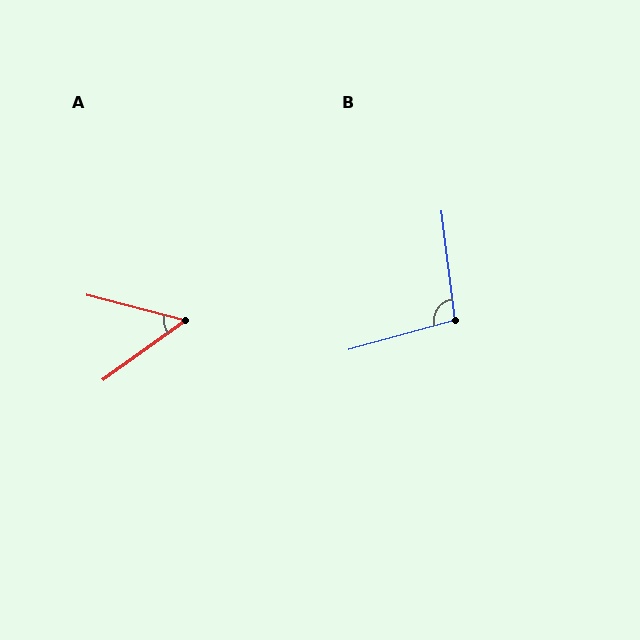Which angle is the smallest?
A, at approximately 50 degrees.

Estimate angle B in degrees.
Approximately 98 degrees.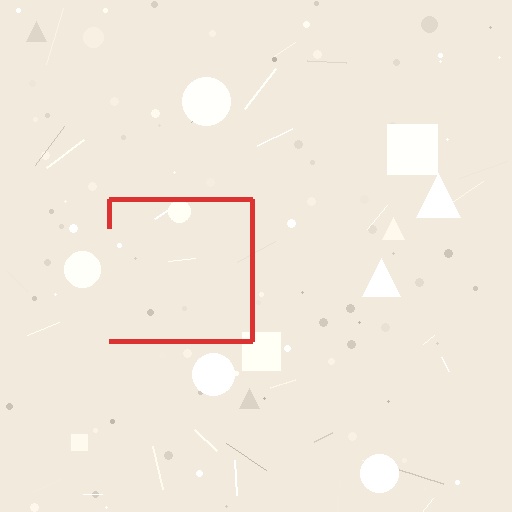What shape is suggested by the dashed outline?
The dashed outline suggests a square.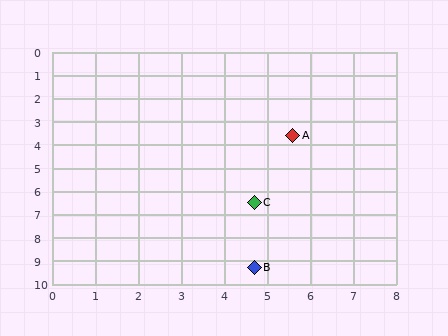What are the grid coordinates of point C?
Point C is at approximately (4.7, 6.5).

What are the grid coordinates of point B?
Point B is at approximately (4.7, 9.3).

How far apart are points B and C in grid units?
Points B and C are about 2.8 grid units apart.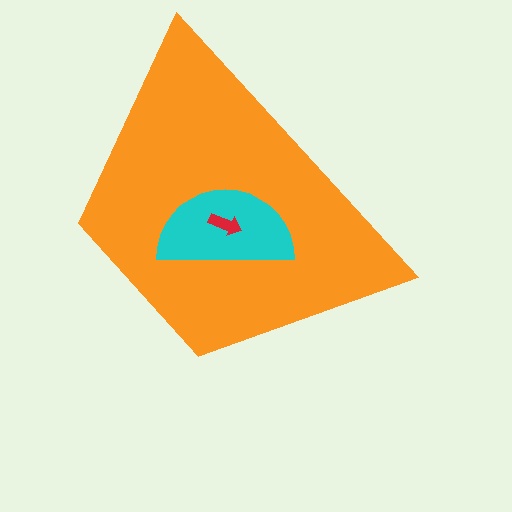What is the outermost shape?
The orange trapezoid.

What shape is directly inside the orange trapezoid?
The cyan semicircle.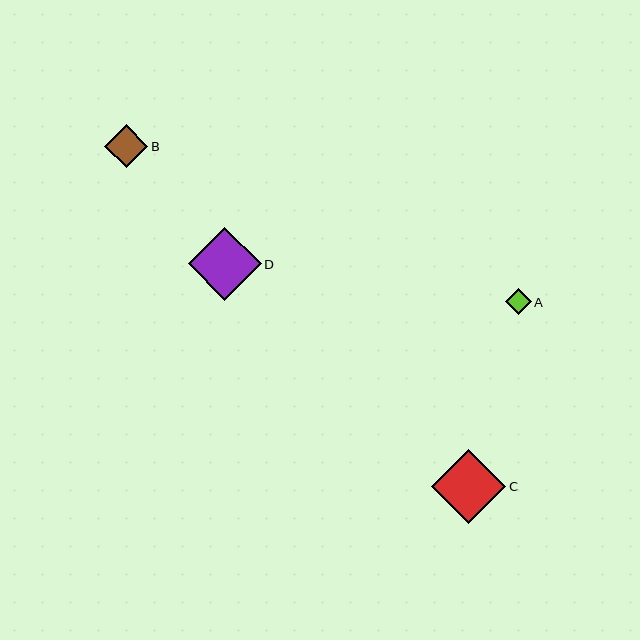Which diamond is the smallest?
Diamond A is the smallest with a size of approximately 26 pixels.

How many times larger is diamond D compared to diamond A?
Diamond D is approximately 2.8 times the size of diamond A.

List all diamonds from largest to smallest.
From largest to smallest: C, D, B, A.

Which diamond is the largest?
Diamond C is the largest with a size of approximately 74 pixels.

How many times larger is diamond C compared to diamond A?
Diamond C is approximately 2.8 times the size of diamond A.